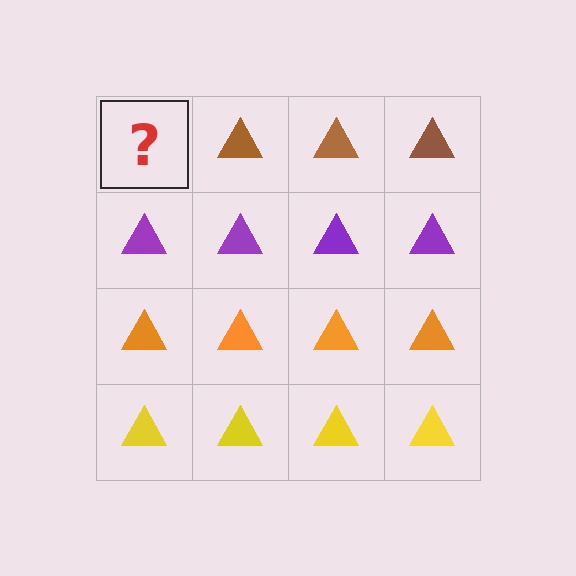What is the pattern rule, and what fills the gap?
The rule is that each row has a consistent color. The gap should be filled with a brown triangle.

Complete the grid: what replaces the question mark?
The question mark should be replaced with a brown triangle.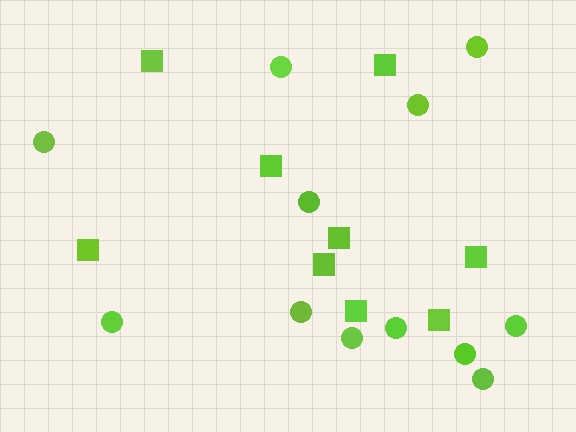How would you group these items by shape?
There are 2 groups: one group of circles (12) and one group of squares (9).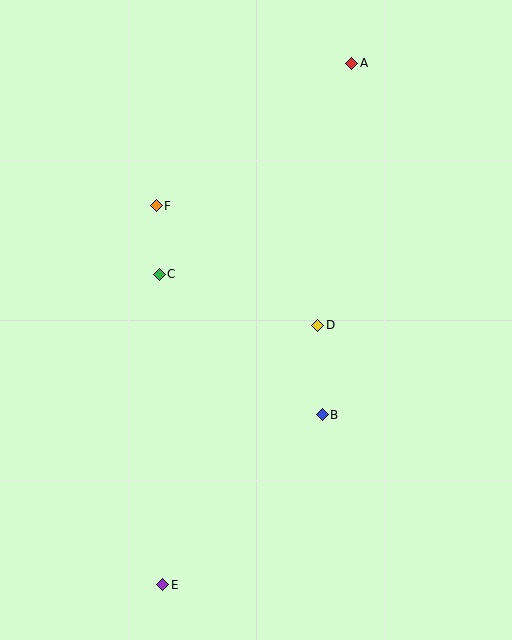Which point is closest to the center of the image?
Point D at (318, 325) is closest to the center.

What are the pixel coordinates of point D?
Point D is at (318, 325).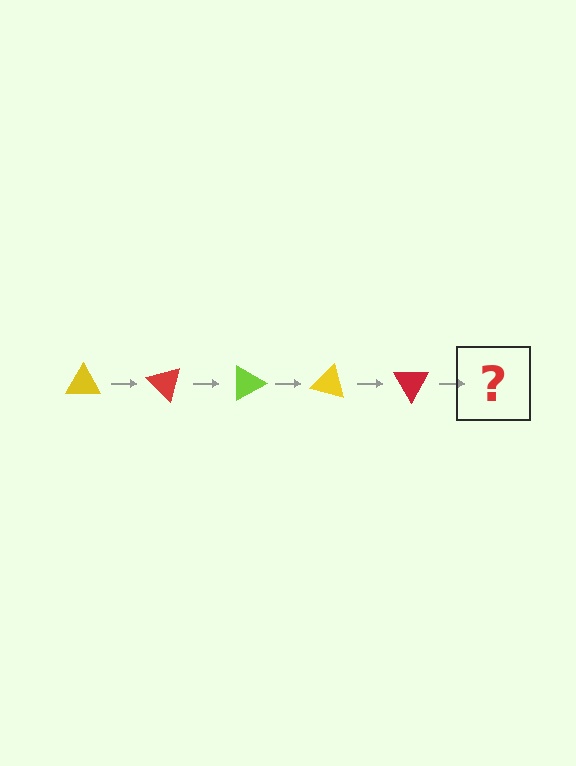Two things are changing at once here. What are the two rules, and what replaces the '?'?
The two rules are that it rotates 45 degrees each step and the color cycles through yellow, red, and lime. The '?' should be a lime triangle, rotated 225 degrees from the start.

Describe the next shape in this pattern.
It should be a lime triangle, rotated 225 degrees from the start.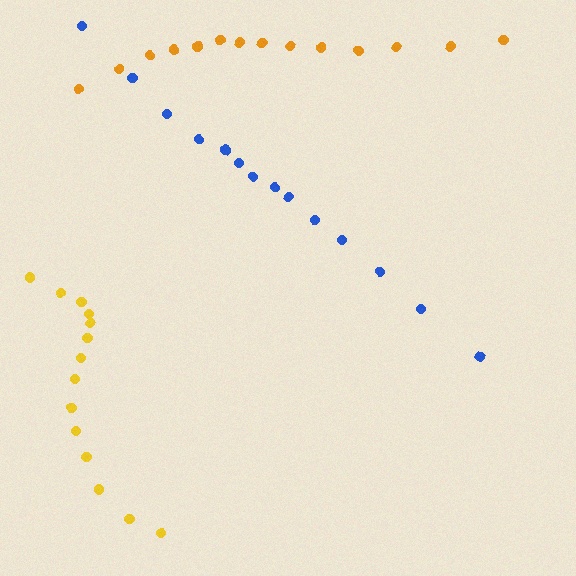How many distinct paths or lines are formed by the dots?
There are 3 distinct paths.